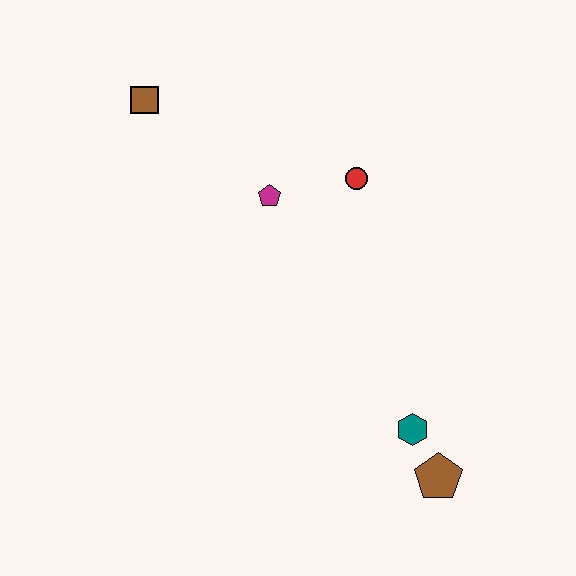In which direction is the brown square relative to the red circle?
The brown square is to the left of the red circle.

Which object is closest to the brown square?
The magenta pentagon is closest to the brown square.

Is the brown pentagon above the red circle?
No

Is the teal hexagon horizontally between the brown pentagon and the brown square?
Yes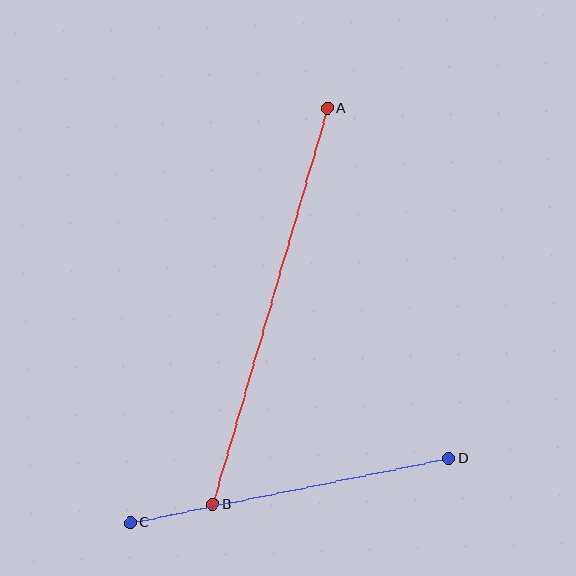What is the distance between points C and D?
The distance is approximately 325 pixels.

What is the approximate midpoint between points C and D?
The midpoint is at approximately (289, 491) pixels.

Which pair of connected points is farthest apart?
Points A and B are farthest apart.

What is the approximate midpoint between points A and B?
The midpoint is at approximately (270, 306) pixels.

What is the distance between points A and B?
The distance is approximately 412 pixels.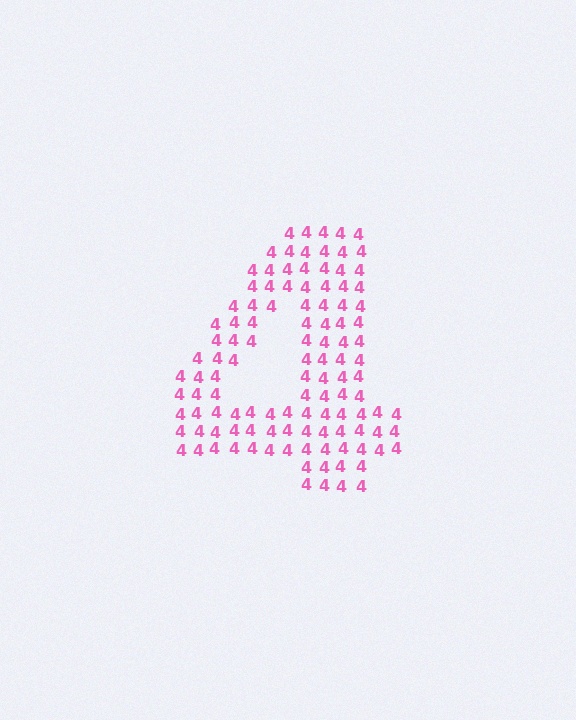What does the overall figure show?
The overall figure shows the digit 4.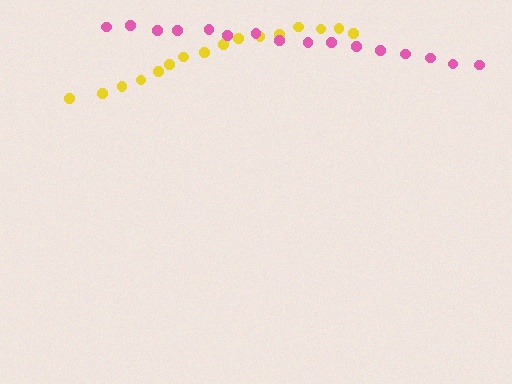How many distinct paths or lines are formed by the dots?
There are 2 distinct paths.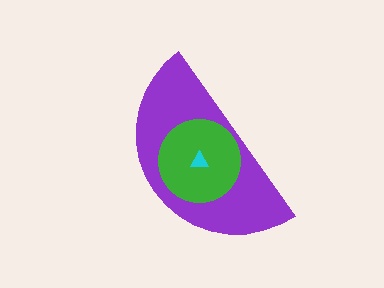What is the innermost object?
The cyan triangle.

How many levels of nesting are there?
3.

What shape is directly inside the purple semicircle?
The green circle.